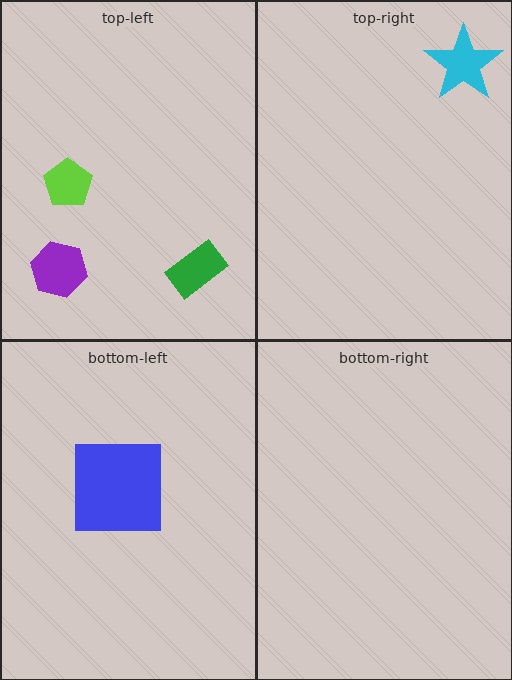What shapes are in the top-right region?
The cyan star.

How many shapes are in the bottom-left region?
1.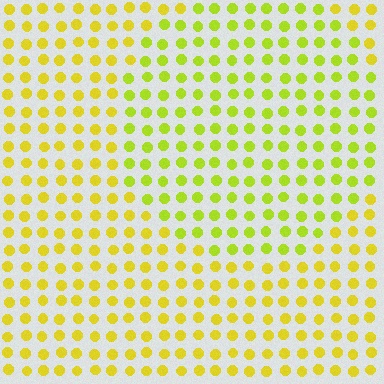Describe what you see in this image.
The image is filled with small yellow elements in a uniform arrangement. A circle-shaped region is visible where the elements are tinted to a slightly different hue, forming a subtle color boundary.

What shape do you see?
I see a circle.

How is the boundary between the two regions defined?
The boundary is defined purely by a slight shift in hue (about 22 degrees). Spacing, size, and orientation are identical on both sides.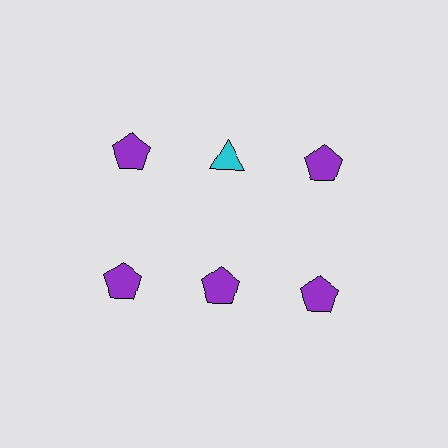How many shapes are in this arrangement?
There are 6 shapes arranged in a grid pattern.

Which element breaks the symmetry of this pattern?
The cyan triangle in the top row, second from left column breaks the symmetry. All other shapes are purple pentagons.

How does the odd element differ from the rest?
It differs in both color (cyan instead of purple) and shape (triangle instead of pentagon).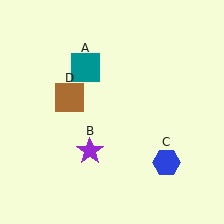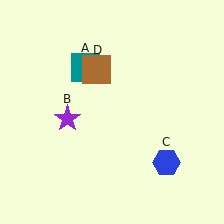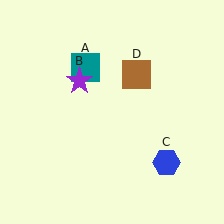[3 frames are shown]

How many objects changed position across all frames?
2 objects changed position: purple star (object B), brown square (object D).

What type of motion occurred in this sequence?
The purple star (object B), brown square (object D) rotated clockwise around the center of the scene.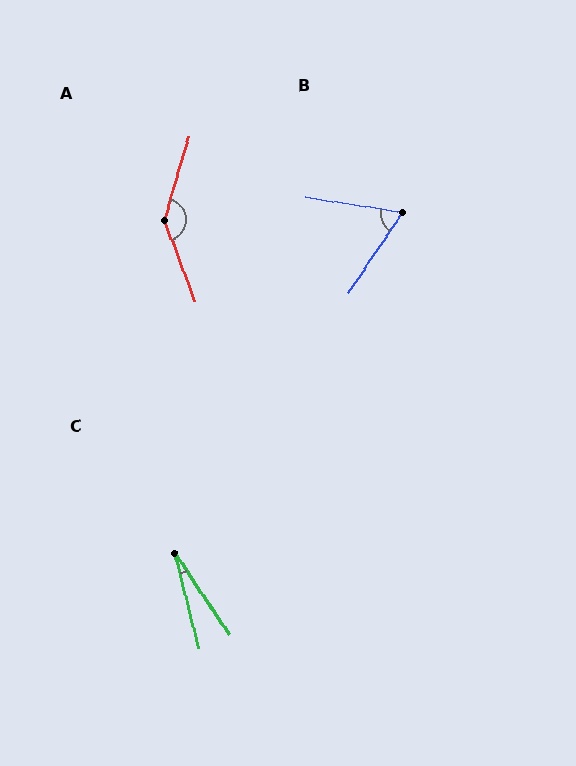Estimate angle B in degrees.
Approximately 65 degrees.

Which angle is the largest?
A, at approximately 142 degrees.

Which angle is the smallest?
C, at approximately 20 degrees.